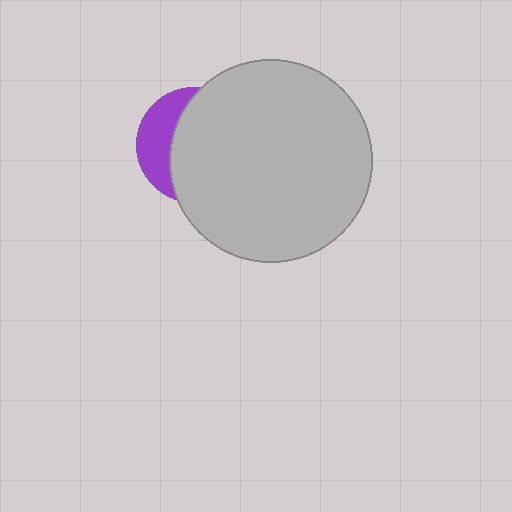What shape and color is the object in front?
The object in front is a light gray circle.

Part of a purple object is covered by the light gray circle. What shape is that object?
It is a circle.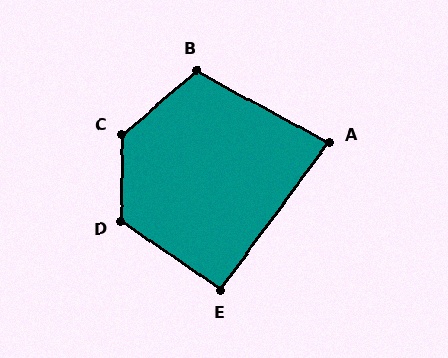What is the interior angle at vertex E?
Approximately 92 degrees (approximately right).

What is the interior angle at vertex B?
Approximately 111 degrees (obtuse).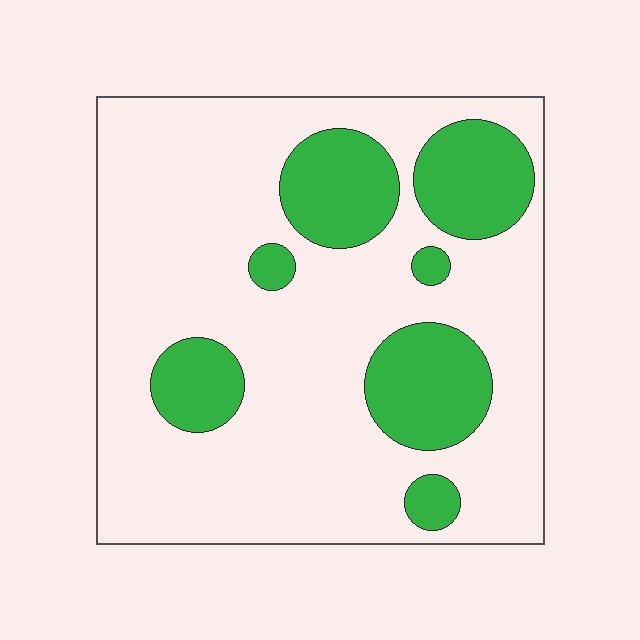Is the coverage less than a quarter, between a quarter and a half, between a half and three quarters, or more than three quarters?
Less than a quarter.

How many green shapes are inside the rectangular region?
7.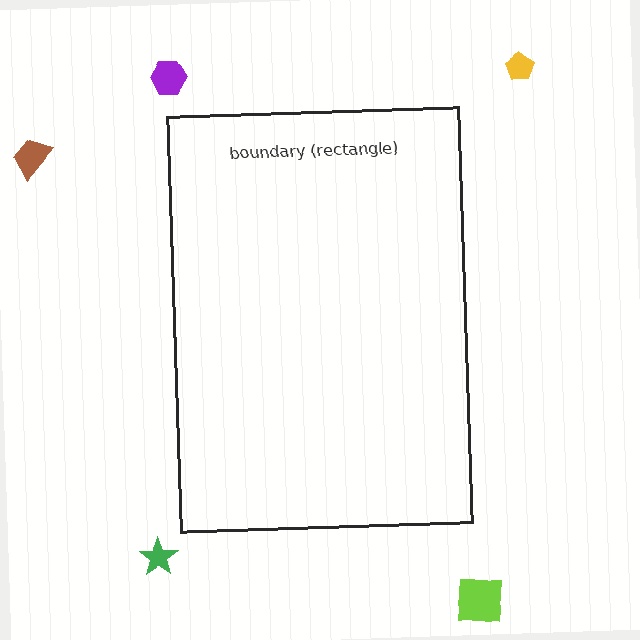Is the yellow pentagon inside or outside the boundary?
Outside.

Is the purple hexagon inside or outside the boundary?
Outside.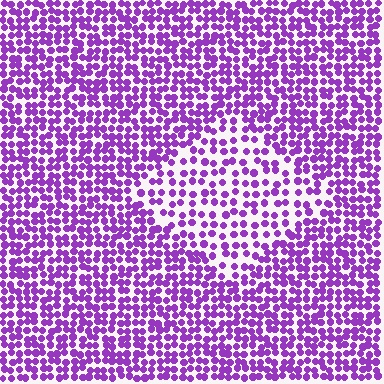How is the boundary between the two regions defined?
The boundary is defined by a change in element density (approximately 1.8x ratio). All elements are the same color, size, and shape.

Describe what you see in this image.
The image contains small purple elements arranged at two different densities. A diamond-shaped region is visible where the elements are less densely packed than the surrounding area.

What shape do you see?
I see a diamond.